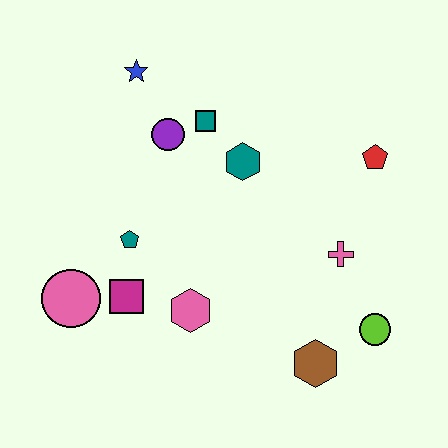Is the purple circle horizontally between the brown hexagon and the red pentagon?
No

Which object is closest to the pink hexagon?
The magenta square is closest to the pink hexagon.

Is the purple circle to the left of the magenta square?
No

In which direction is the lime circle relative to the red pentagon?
The lime circle is below the red pentagon.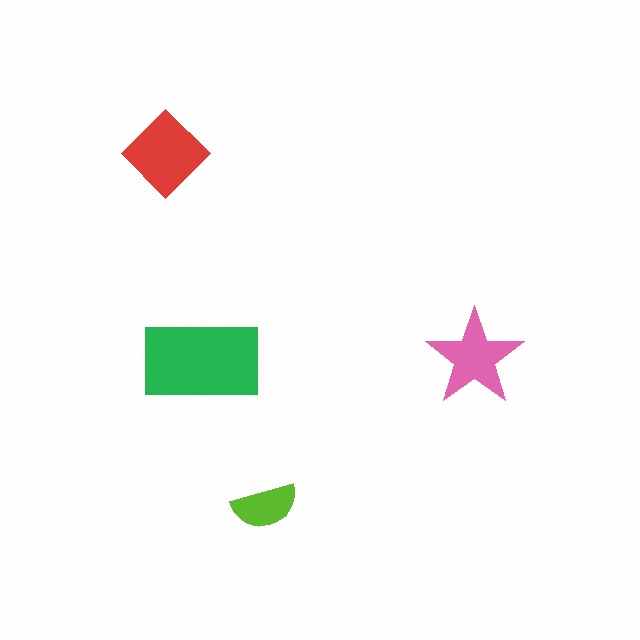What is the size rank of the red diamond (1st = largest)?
2nd.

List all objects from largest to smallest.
The green rectangle, the red diamond, the pink star, the lime semicircle.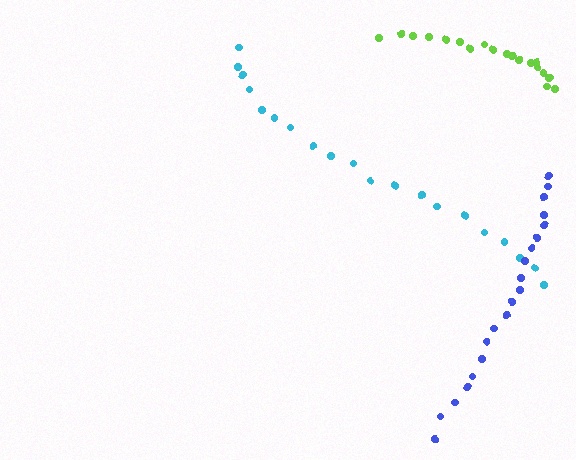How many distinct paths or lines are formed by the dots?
There are 3 distinct paths.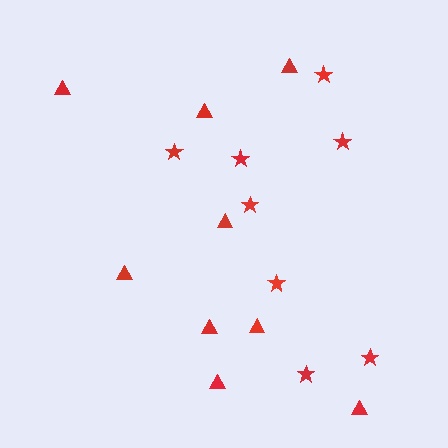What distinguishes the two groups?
There are 2 groups: one group of triangles (9) and one group of stars (8).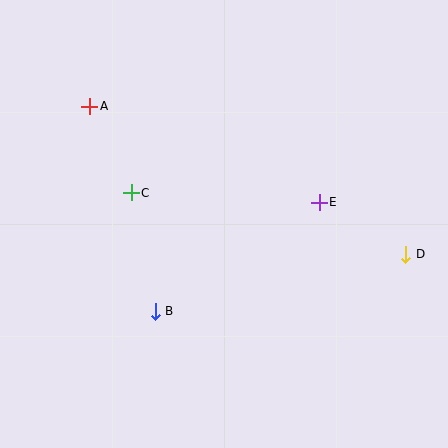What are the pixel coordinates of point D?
Point D is at (406, 254).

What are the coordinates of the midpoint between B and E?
The midpoint between B and E is at (237, 257).